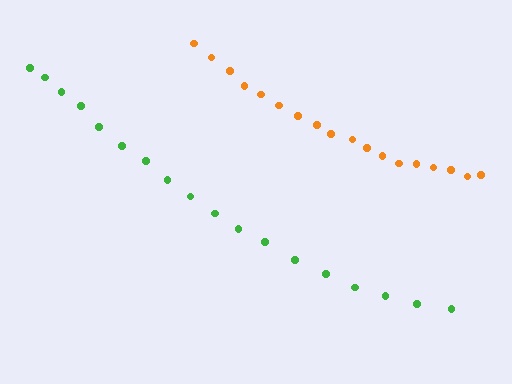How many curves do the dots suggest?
There are 2 distinct paths.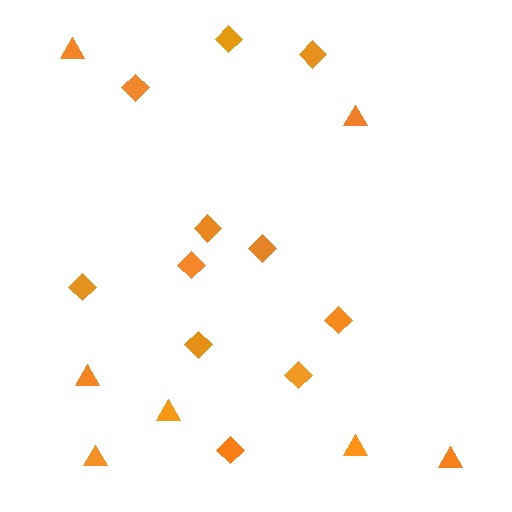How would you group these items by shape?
There are 2 groups: one group of triangles (7) and one group of diamonds (11).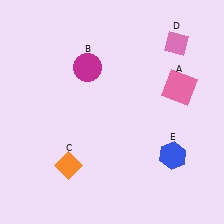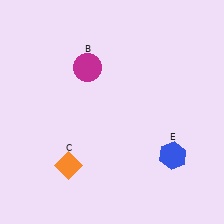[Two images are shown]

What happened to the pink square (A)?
The pink square (A) was removed in Image 2. It was in the top-right area of Image 1.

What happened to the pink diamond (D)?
The pink diamond (D) was removed in Image 2. It was in the top-right area of Image 1.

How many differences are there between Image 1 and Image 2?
There are 2 differences between the two images.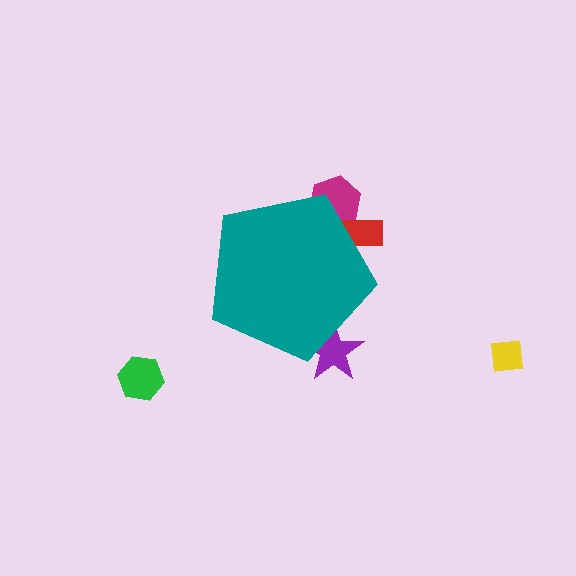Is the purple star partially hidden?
Yes, the purple star is partially hidden behind the teal pentagon.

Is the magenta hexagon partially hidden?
Yes, the magenta hexagon is partially hidden behind the teal pentagon.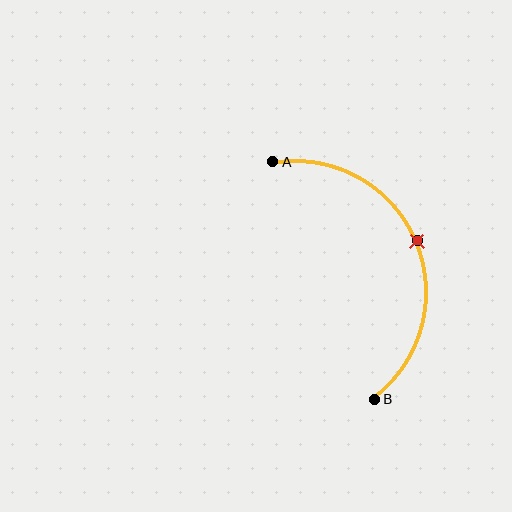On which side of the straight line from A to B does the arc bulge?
The arc bulges to the right of the straight line connecting A and B.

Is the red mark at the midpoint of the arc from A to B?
Yes. The red mark lies on the arc at equal arc-length from both A and B — it is the arc midpoint.